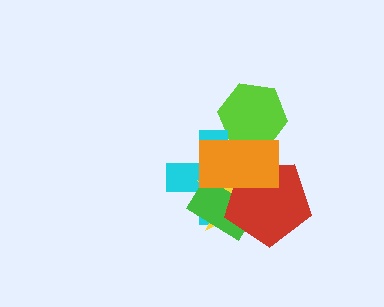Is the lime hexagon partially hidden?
Yes, it is partially covered by another shape.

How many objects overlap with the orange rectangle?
5 objects overlap with the orange rectangle.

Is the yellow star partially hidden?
Yes, it is partially covered by another shape.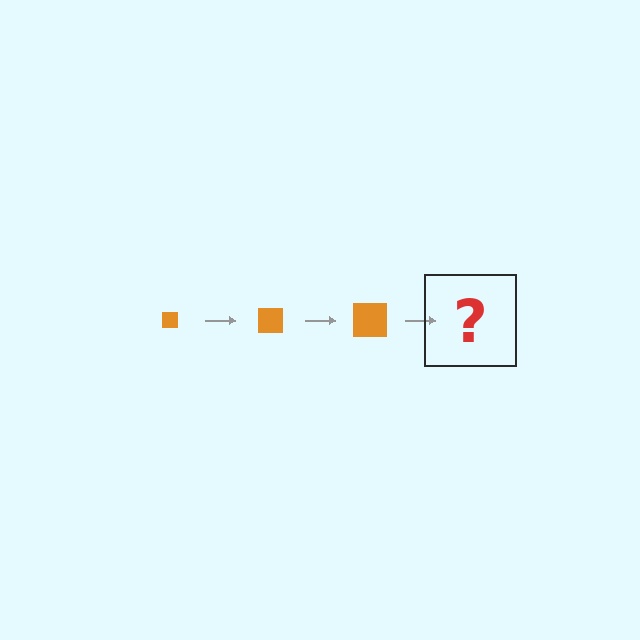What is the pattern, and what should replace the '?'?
The pattern is that the square gets progressively larger each step. The '?' should be an orange square, larger than the previous one.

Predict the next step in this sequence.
The next step is an orange square, larger than the previous one.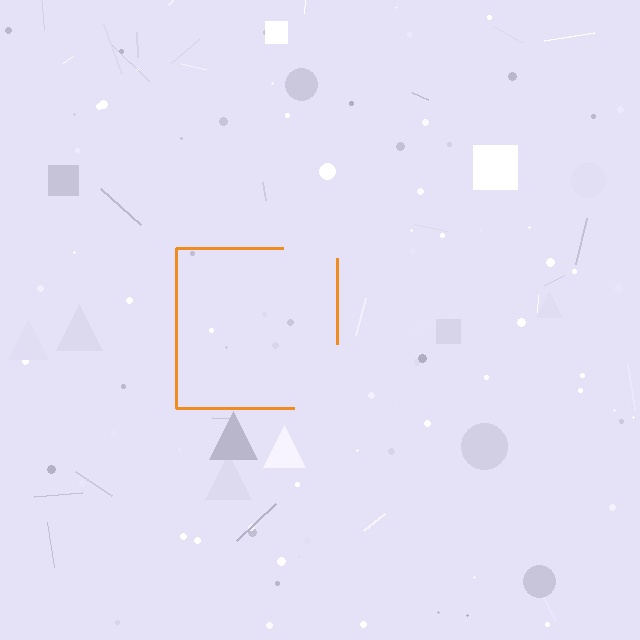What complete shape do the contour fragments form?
The contour fragments form a square.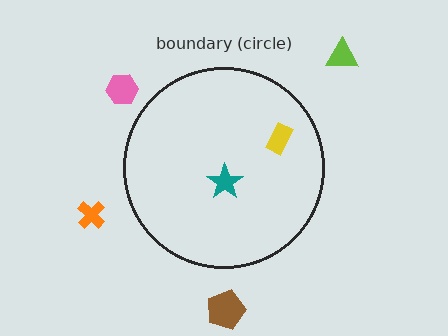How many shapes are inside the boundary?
2 inside, 4 outside.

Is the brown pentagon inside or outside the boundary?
Outside.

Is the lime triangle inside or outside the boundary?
Outside.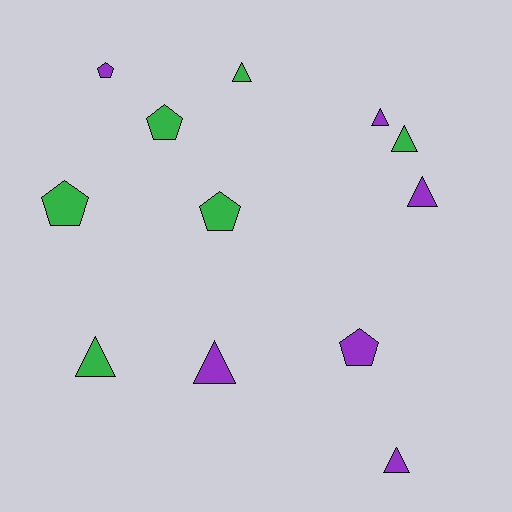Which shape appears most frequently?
Triangle, with 7 objects.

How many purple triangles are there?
There are 4 purple triangles.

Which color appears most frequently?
Purple, with 6 objects.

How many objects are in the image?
There are 12 objects.